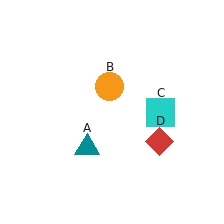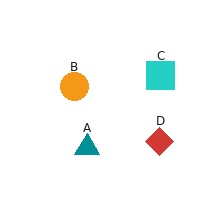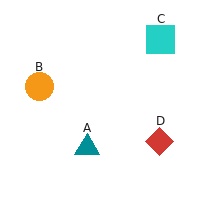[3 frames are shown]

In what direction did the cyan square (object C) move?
The cyan square (object C) moved up.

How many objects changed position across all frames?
2 objects changed position: orange circle (object B), cyan square (object C).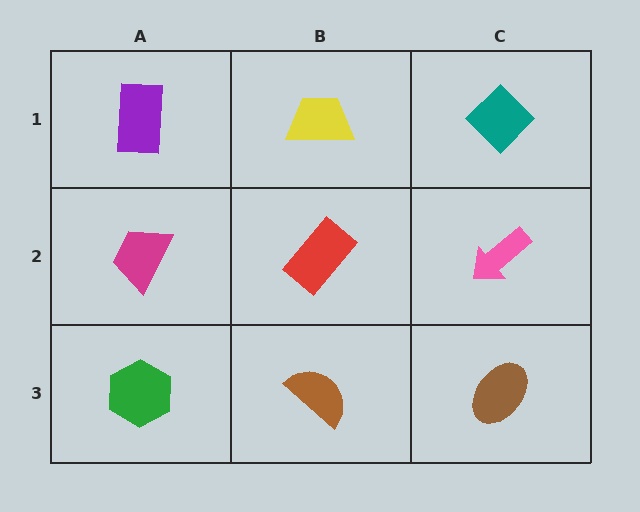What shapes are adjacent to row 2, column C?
A teal diamond (row 1, column C), a brown ellipse (row 3, column C), a red rectangle (row 2, column B).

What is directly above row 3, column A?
A magenta trapezoid.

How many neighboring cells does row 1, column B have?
3.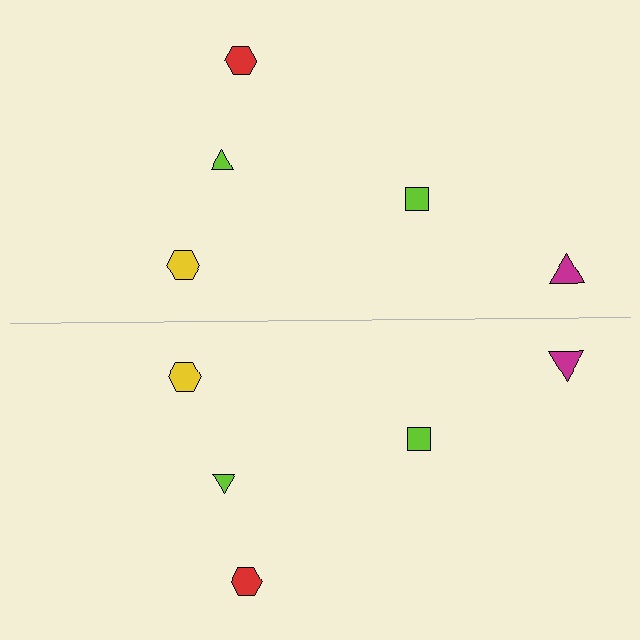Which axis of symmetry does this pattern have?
The pattern has a horizontal axis of symmetry running through the center of the image.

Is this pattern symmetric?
Yes, this pattern has bilateral (reflection) symmetry.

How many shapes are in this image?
There are 10 shapes in this image.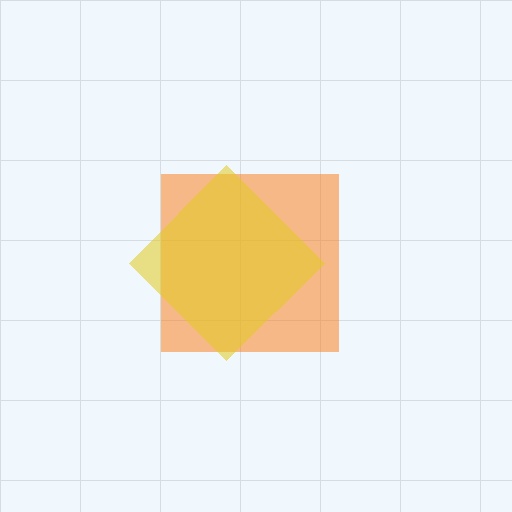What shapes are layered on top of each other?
The layered shapes are: an orange square, a yellow diamond.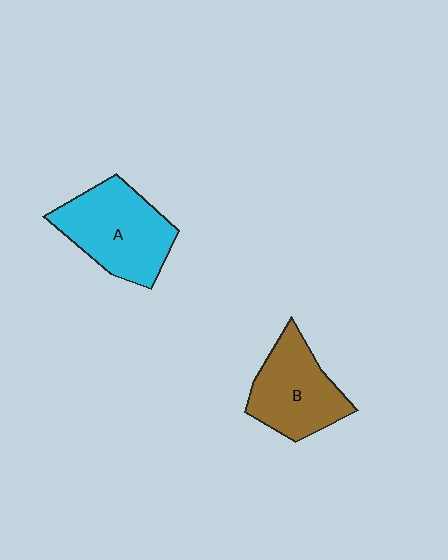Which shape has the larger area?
Shape A (cyan).